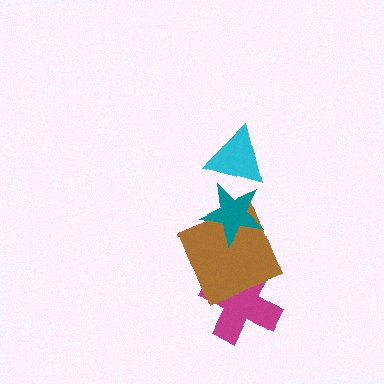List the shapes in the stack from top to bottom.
From top to bottom: the cyan triangle, the teal star, the brown square, the magenta cross.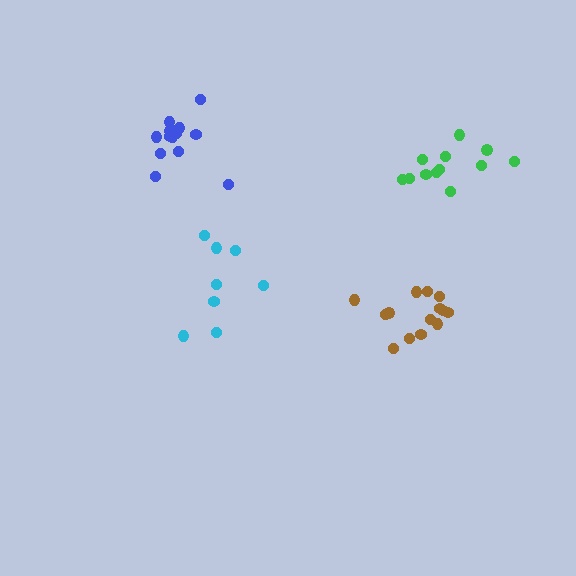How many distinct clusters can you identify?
There are 4 distinct clusters.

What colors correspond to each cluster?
The clusters are colored: green, brown, blue, cyan.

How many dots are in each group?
Group 1: 12 dots, Group 2: 14 dots, Group 3: 14 dots, Group 4: 8 dots (48 total).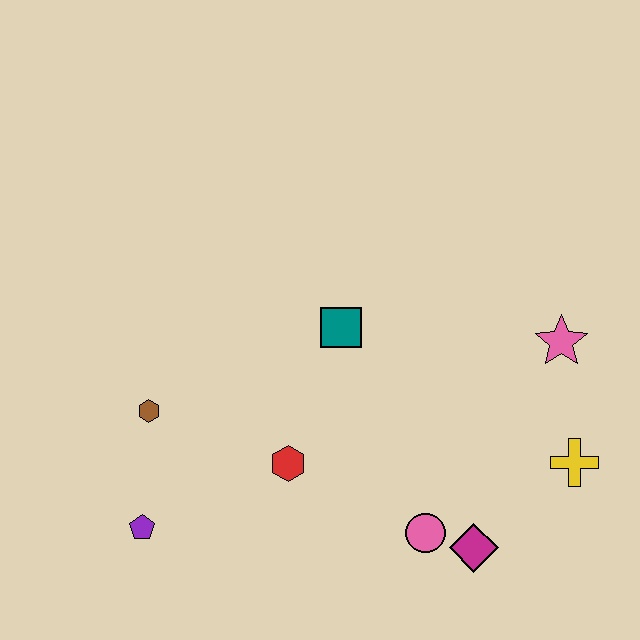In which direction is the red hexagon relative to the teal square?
The red hexagon is below the teal square.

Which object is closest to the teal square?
The red hexagon is closest to the teal square.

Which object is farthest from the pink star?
The purple pentagon is farthest from the pink star.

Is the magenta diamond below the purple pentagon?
Yes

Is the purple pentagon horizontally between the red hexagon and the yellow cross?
No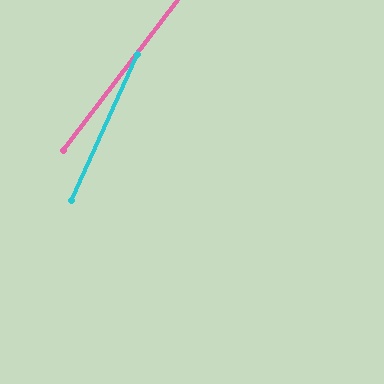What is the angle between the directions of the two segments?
Approximately 13 degrees.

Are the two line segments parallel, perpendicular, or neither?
Neither parallel nor perpendicular — they differ by about 13°.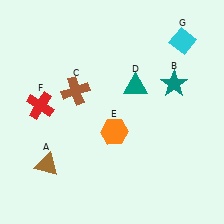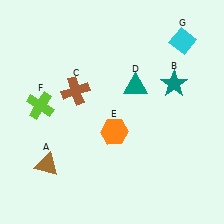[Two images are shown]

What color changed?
The cross (F) changed from red in Image 1 to lime in Image 2.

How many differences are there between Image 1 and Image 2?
There is 1 difference between the two images.